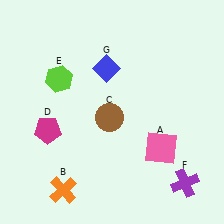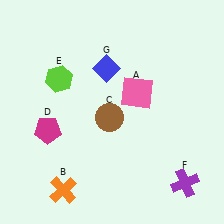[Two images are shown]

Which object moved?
The pink square (A) moved up.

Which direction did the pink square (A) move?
The pink square (A) moved up.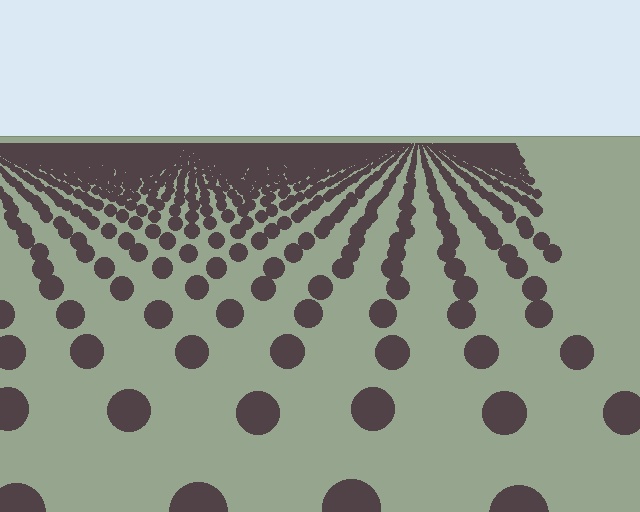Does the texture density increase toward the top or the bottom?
Density increases toward the top.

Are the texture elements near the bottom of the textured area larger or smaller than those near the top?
Larger. Near the bottom, elements are closer to the viewer and appear at a bigger on-screen size.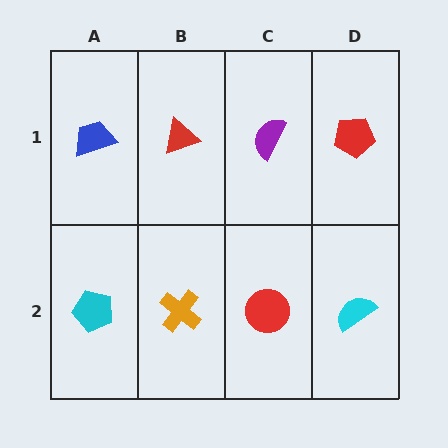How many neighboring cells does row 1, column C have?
3.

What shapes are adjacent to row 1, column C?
A red circle (row 2, column C), a red triangle (row 1, column B), a red pentagon (row 1, column D).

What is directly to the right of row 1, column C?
A red pentagon.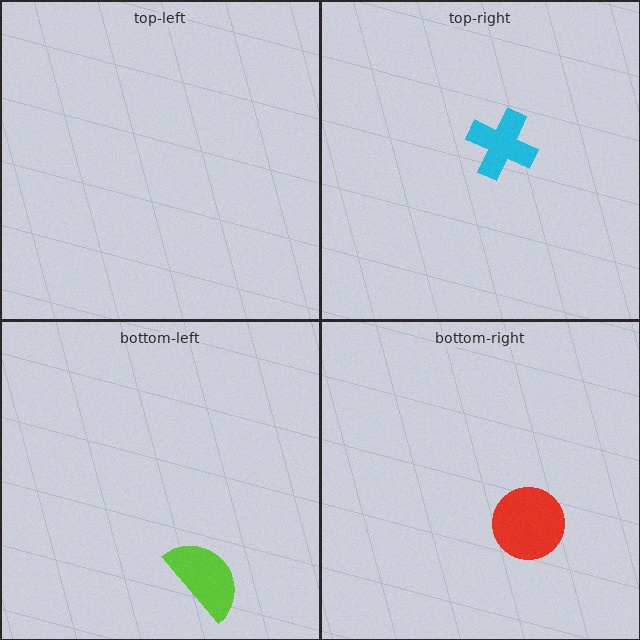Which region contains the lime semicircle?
The bottom-left region.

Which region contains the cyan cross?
The top-right region.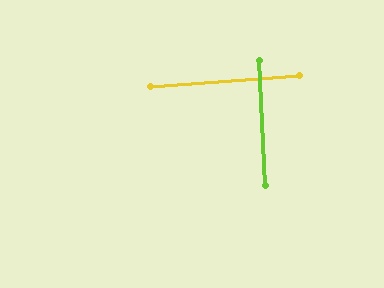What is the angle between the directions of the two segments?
Approximately 88 degrees.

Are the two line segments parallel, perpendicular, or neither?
Perpendicular — they meet at approximately 88°.